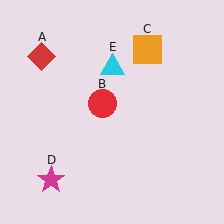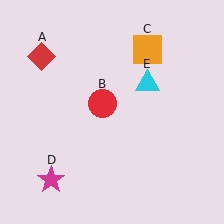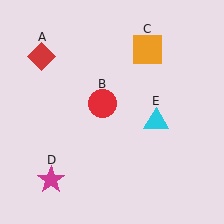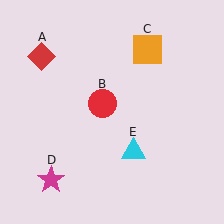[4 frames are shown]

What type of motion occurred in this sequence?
The cyan triangle (object E) rotated clockwise around the center of the scene.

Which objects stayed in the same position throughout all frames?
Red diamond (object A) and red circle (object B) and orange square (object C) and magenta star (object D) remained stationary.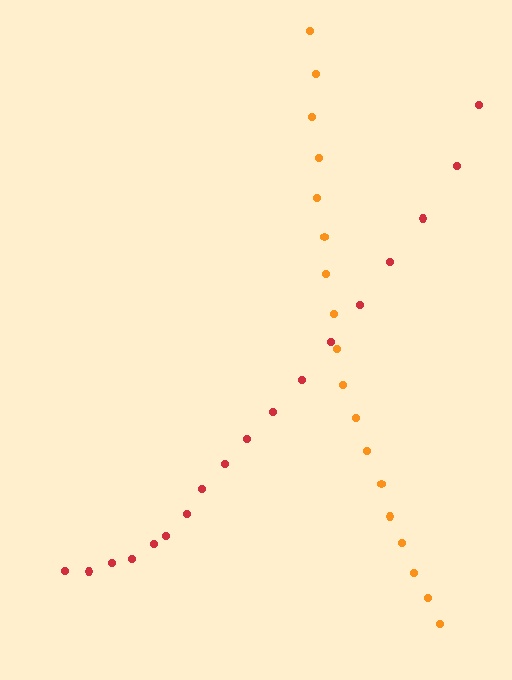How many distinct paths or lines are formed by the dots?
There are 2 distinct paths.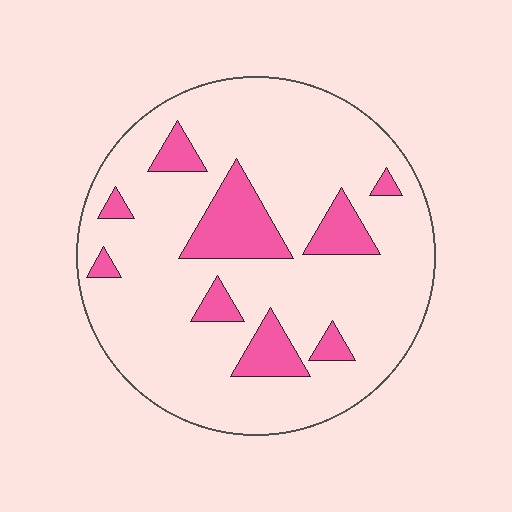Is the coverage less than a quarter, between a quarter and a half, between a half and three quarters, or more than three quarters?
Less than a quarter.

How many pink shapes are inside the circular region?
9.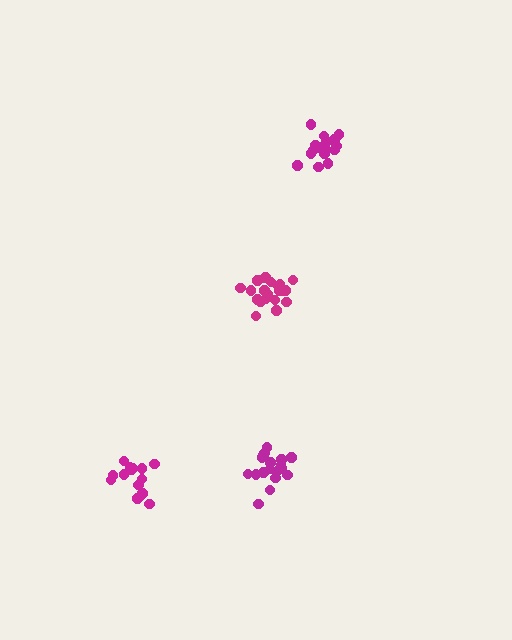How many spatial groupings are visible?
There are 4 spatial groupings.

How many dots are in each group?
Group 1: 18 dots, Group 2: 17 dots, Group 3: 15 dots, Group 4: 20 dots (70 total).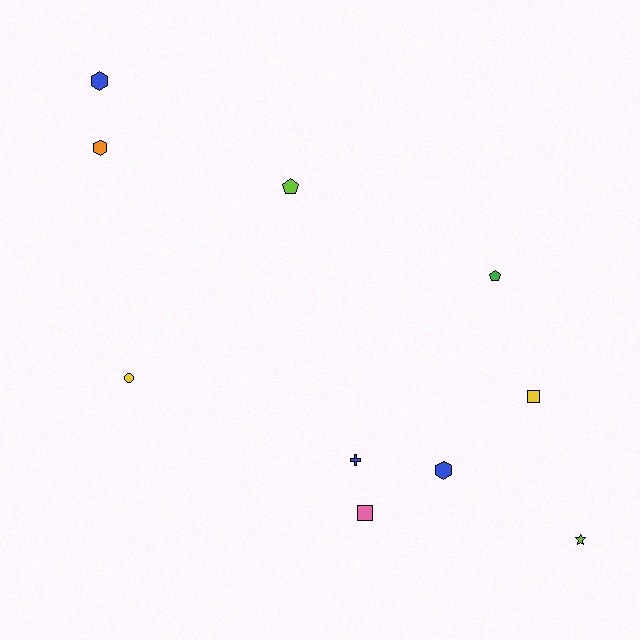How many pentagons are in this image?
There are 2 pentagons.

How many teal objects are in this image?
There are no teal objects.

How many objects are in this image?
There are 10 objects.